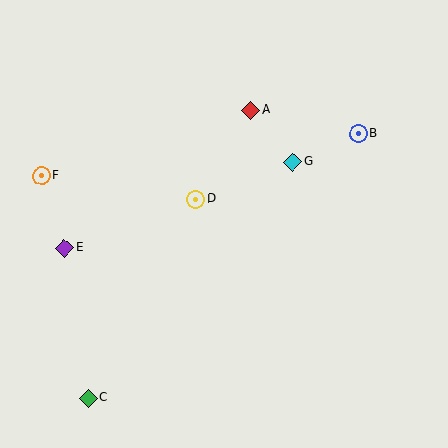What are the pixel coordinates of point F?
Point F is at (42, 176).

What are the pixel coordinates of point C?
Point C is at (88, 398).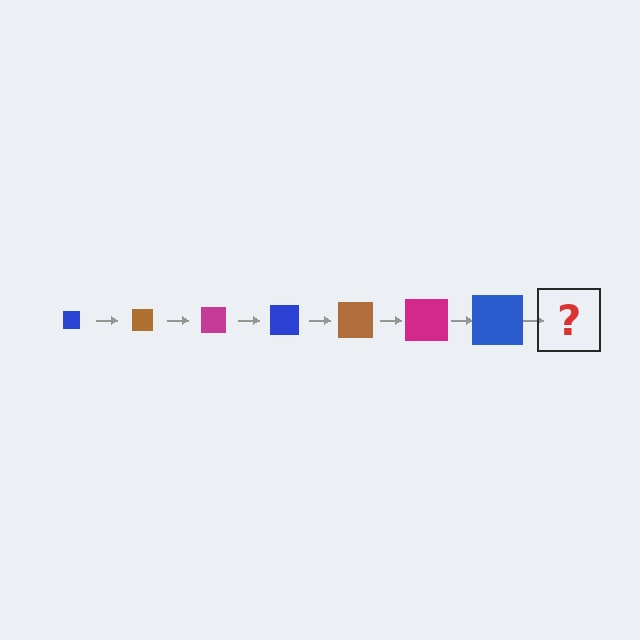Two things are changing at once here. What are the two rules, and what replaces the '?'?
The two rules are that the square grows larger each step and the color cycles through blue, brown, and magenta. The '?' should be a brown square, larger than the previous one.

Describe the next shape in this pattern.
It should be a brown square, larger than the previous one.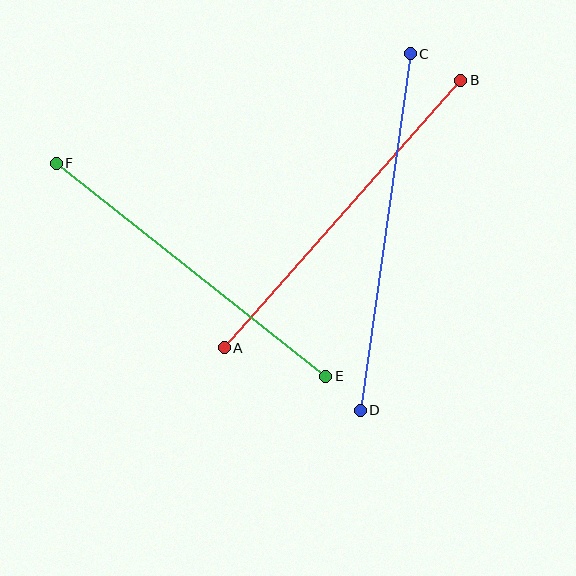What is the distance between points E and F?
The distance is approximately 344 pixels.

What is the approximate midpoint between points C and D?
The midpoint is at approximately (385, 232) pixels.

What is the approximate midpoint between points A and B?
The midpoint is at approximately (343, 214) pixels.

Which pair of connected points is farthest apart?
Points C and D are farthest apart.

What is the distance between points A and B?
The distance is approximately 357 pixels.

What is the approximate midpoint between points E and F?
The midpoint is at approximately (191, 270) pixels.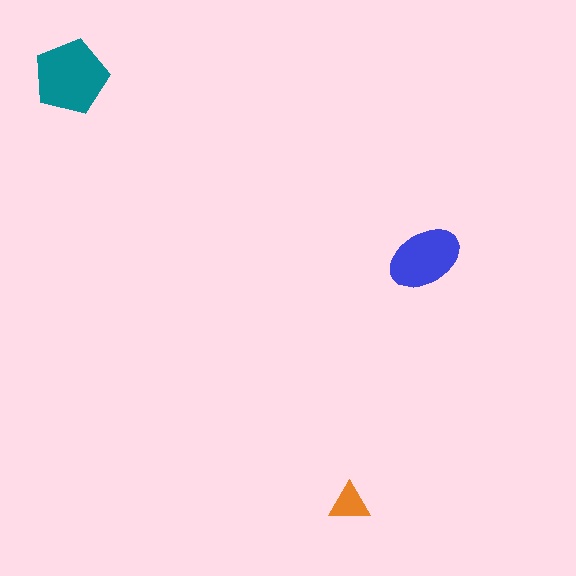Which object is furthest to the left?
The teal pentagon is leftmost.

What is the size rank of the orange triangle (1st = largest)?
3rd.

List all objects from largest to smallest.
The teal pentagon, the blue ellipse, the orange triangle.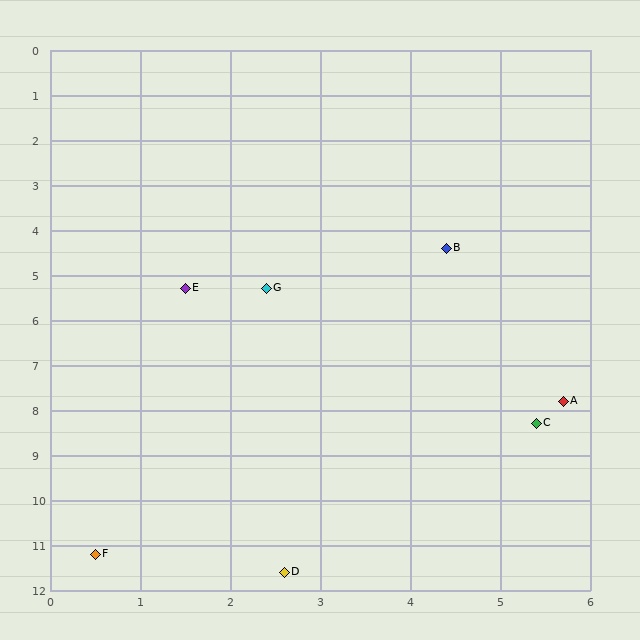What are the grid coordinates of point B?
Point B is at approximately (4.4, 4.4).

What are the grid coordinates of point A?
Point A is at approximately (5.7, 7.8).